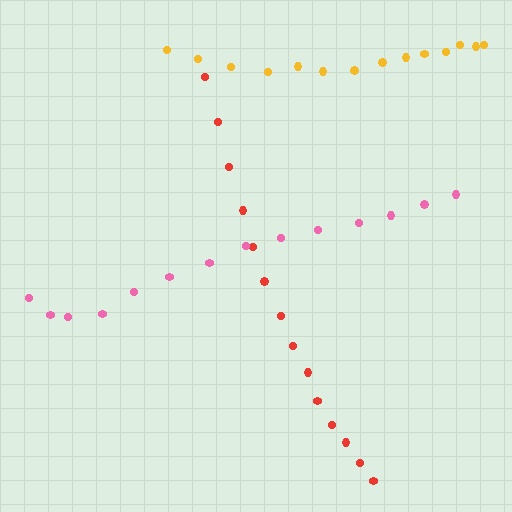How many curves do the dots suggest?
There are 3 distinct paths.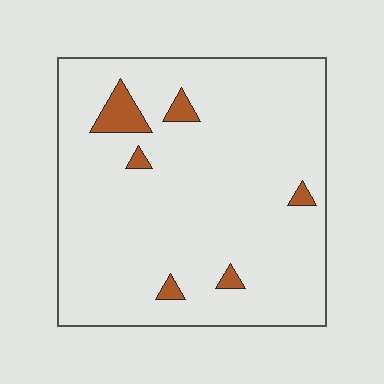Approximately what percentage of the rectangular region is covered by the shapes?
Approximately 5%.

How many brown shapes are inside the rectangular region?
6.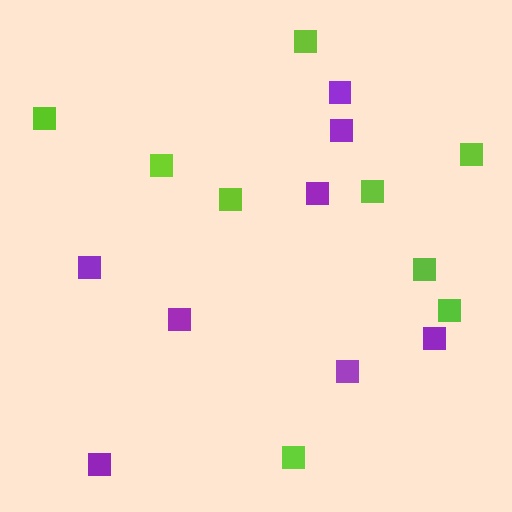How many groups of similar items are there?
There are 2 groups: one group of purple squares (8) and one group of lime squares (9).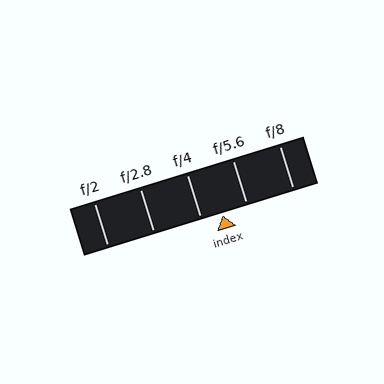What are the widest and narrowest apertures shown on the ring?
The widest aperture shown is f/2 and the narrowest is f/8.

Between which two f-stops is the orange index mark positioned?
The index mark is between f/4 and f/5.6.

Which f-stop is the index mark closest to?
The index mark is closest to f/4.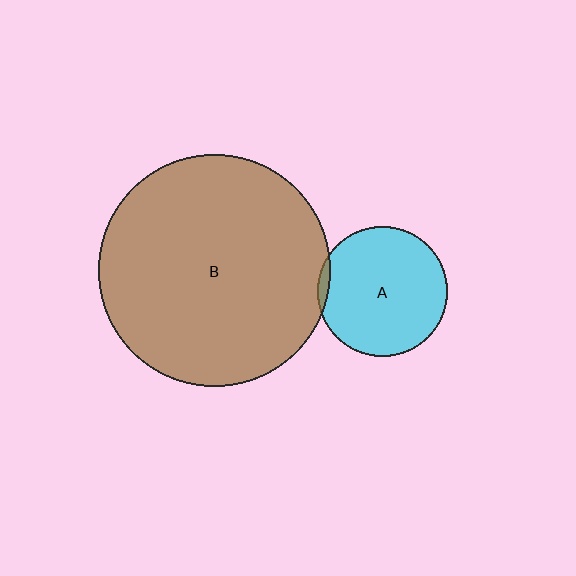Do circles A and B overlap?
Yes.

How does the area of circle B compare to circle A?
Approximately 3.2 times.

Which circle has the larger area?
Circle B (brown).